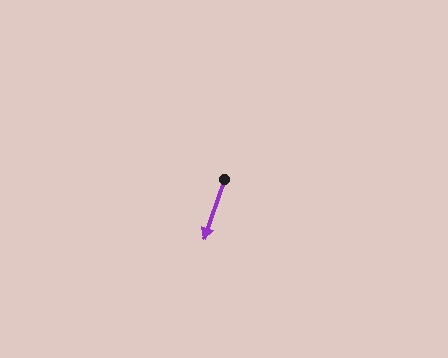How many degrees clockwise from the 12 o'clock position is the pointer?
Approximately 199 degrees.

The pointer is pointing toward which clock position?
Roughly 7 o'clock.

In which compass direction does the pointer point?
South.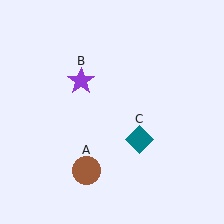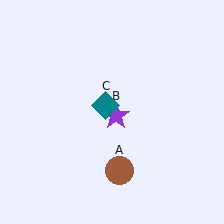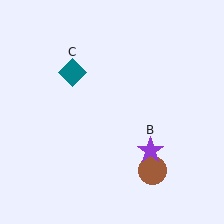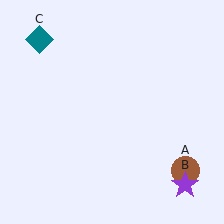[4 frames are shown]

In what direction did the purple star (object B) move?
The purple star (object B) moved down and to the right.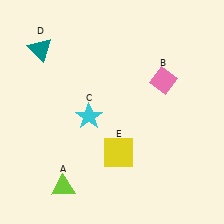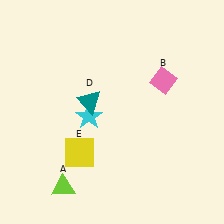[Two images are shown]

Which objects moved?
The objects that moved are: the teal triangle (D), the yellow square (E).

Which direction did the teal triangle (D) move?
The teal triangle (D) moved down.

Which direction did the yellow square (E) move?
The yellow square (E) moved left.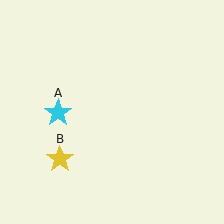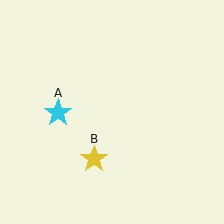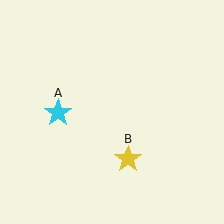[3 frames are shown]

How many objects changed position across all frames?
1 object changed position: yellow star (object B).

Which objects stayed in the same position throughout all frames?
Cyan star (object A) remained stationary.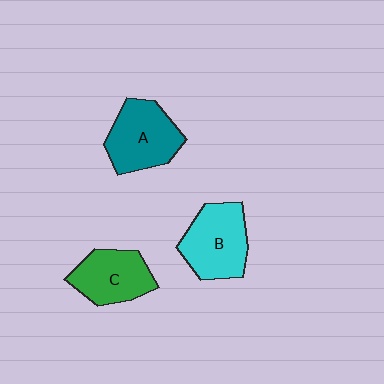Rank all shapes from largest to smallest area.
From largest to smallest: B (cyan), A (teal), C (green).